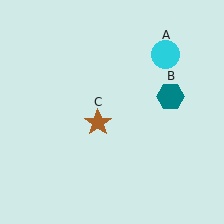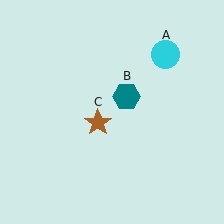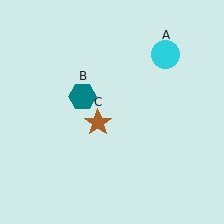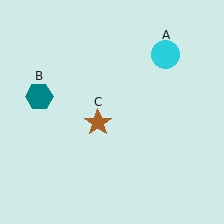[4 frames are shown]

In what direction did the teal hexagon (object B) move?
The teal hexagon (object B) moved left.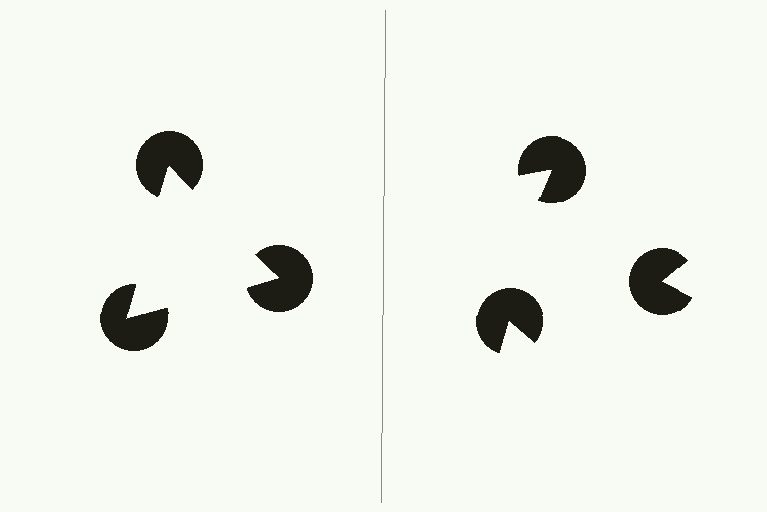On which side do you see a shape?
An illusory triangle appears on the left side. On the right side the wedge cuts are rotated, so no coherent shape forms.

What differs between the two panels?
The pac-man discs are positioned identically on both sides; only the wedge orientations differ. On the left they align to a triangle; on the right they are misaligned.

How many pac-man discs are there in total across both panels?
6 — 3 on each side.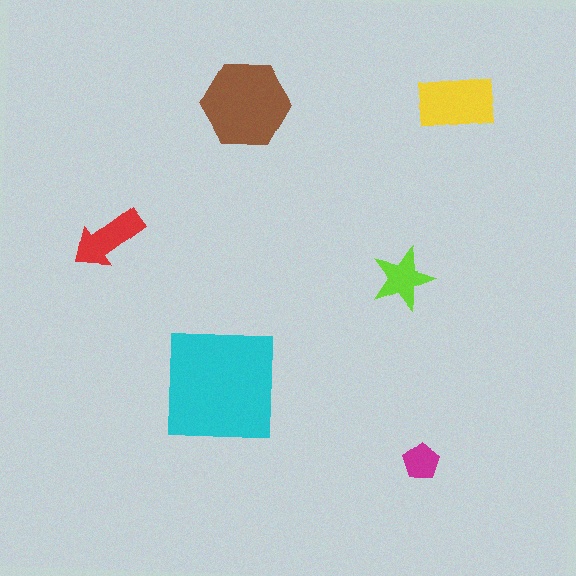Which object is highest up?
The yellow rectangle is topmost.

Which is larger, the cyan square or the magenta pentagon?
The cyan square.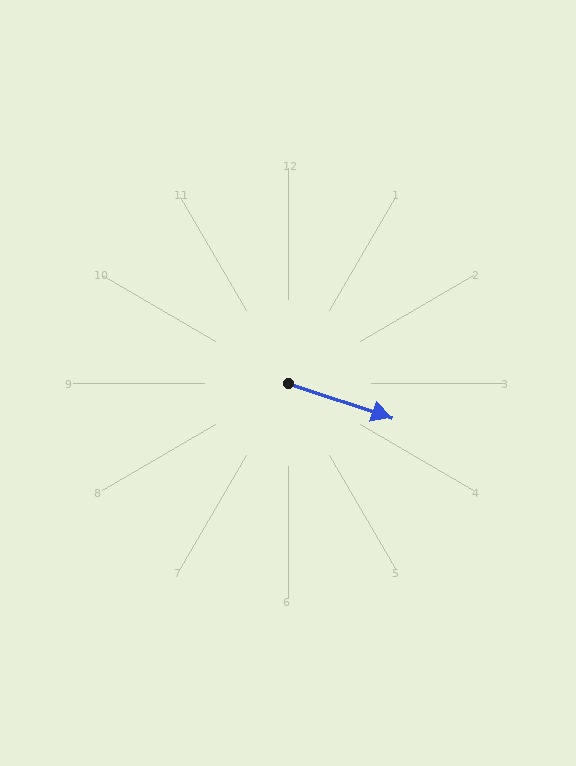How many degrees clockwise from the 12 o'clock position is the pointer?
Approximately 109 degrees.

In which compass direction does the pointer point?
East.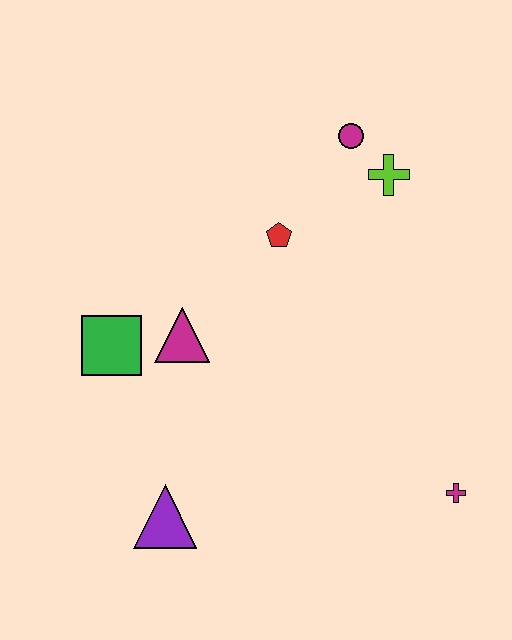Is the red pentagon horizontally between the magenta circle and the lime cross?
No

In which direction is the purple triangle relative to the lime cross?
The purple triangle is below the lime cross.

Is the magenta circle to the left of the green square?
No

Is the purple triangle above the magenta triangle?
No